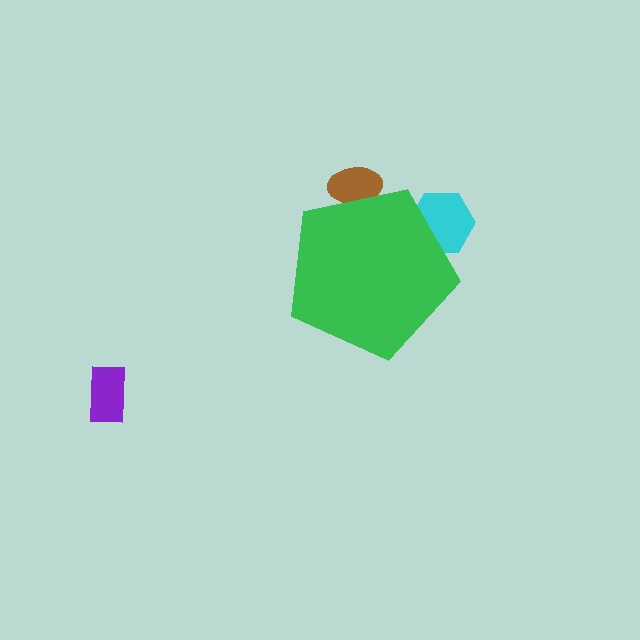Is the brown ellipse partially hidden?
Yes, the brown ellipse is partially hidden behind the green pentagon.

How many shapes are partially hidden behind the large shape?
2 shapes are partially hidden.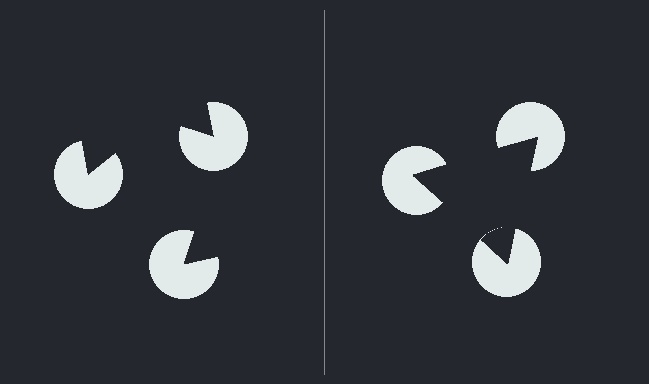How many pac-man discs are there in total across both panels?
6 — 3 on each side.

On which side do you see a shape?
An illusory triangle appears on the right side. On the left side the wedge cuts are rotated, so no coherent shape forms.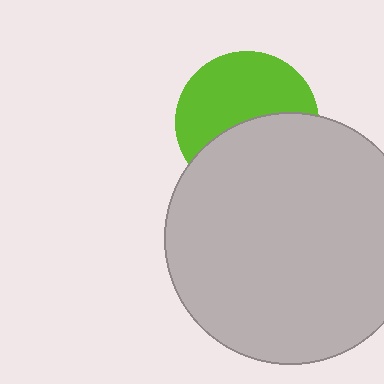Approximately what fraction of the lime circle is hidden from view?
Roughly 46% of the lime circle is hidden behind the light gray circle.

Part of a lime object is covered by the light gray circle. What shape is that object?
It is a circle.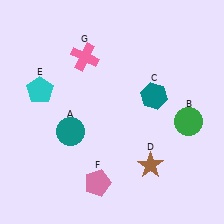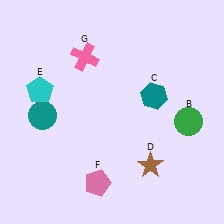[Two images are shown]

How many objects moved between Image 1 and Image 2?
1 object moved between the two images.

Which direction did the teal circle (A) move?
The teal circle (A) moved left.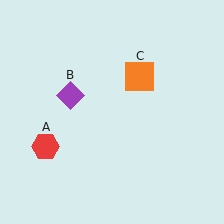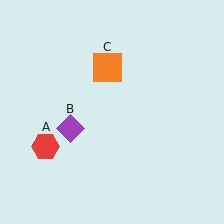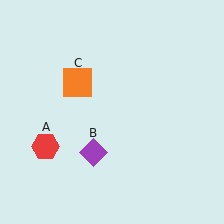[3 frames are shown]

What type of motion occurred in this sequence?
The purple diamond (object B), orange square (object C) rotated counterclockwise around the center of the scene.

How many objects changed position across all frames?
2 objects changed position: purple diamond (object B), orange square (object C).